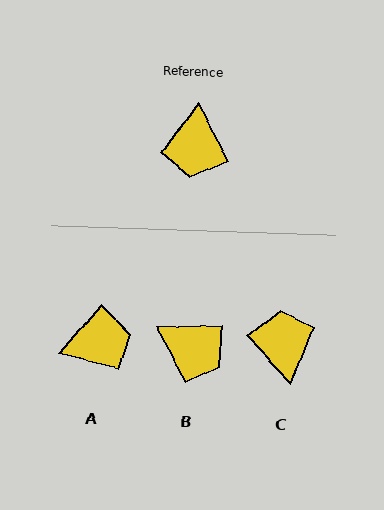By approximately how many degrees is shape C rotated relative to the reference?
Approximately 167 degrees clockwise.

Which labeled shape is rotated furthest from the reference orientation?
C, about 167 degrees away.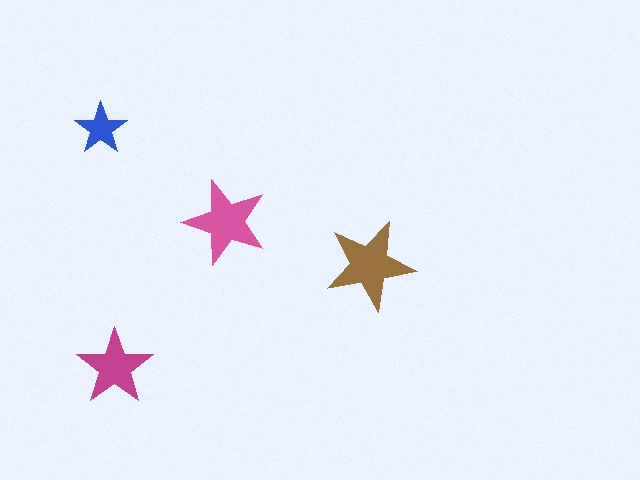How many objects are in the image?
There are 4 objects in the image.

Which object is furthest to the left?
The blue star is leftmost.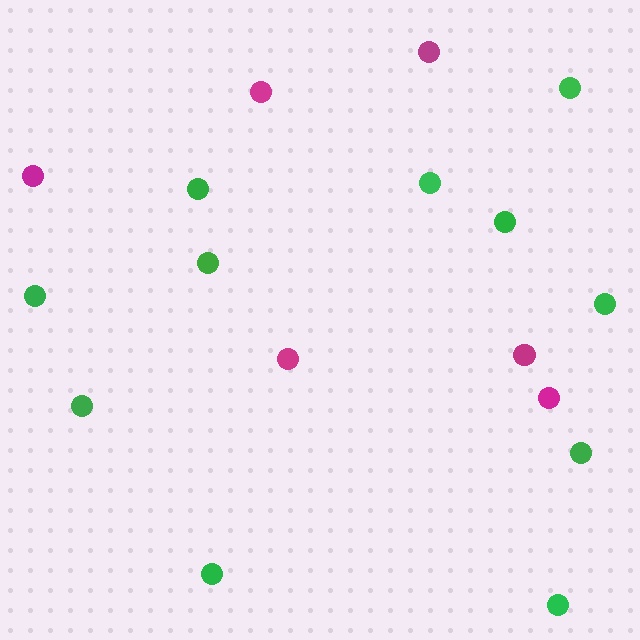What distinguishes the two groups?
There are 2 groups: one group of green circles (11) and one group of magenta circles (6).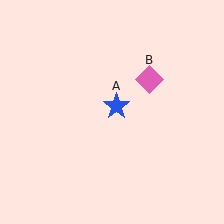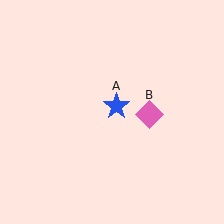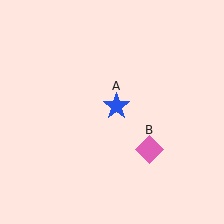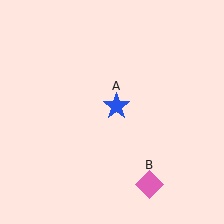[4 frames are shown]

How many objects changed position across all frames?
1 object changed position: pink diamond (object B).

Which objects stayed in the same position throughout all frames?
Blue star (object A) remained stationary.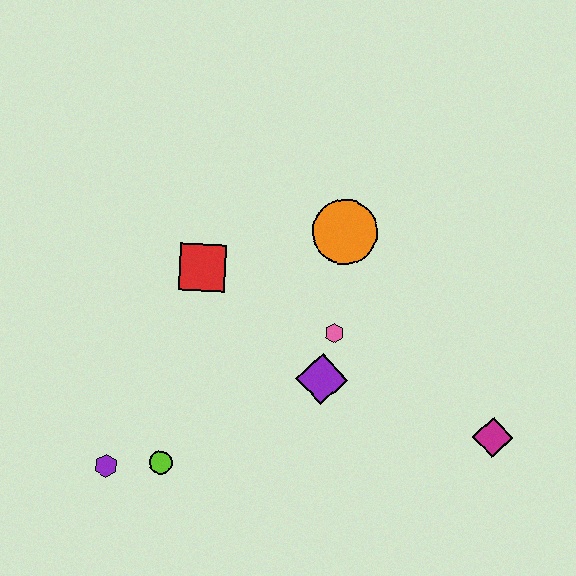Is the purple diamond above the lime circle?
Yes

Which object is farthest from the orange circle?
The purple hexagon is farthest from the orange circle.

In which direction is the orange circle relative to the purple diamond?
The orange circle is above the purple diamond.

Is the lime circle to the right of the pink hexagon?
No